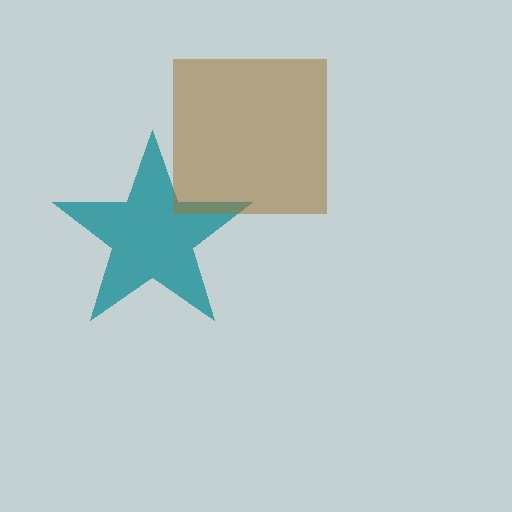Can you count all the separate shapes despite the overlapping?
Yes, there are 2 separate shapes.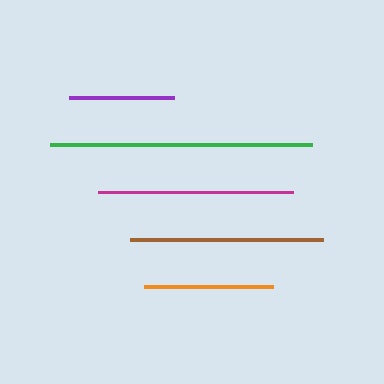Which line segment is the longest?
The green line is the longest at approximately 262 pixels.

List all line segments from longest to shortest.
From longest to shortest: green, magenta, brown, orange, purple.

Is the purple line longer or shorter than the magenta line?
The magenta line is longer than the purple line.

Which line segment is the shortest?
The purple line is the shortest at approximately 106 pixels.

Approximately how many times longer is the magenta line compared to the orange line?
The magenta line is approximately 1.5 times the length of the orange line.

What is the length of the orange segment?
The orange segment is approximately 129 pixels long.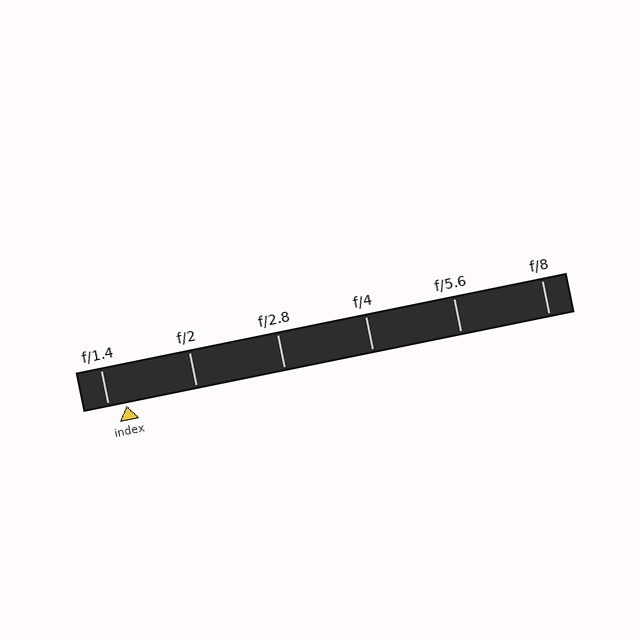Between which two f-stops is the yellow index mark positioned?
The index mark is between f/1.4 and f/2.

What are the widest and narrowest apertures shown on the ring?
The widest aperture shown is f/1.4 and the narrowest is f/8.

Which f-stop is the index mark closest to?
The index mark is closest to f/1.4.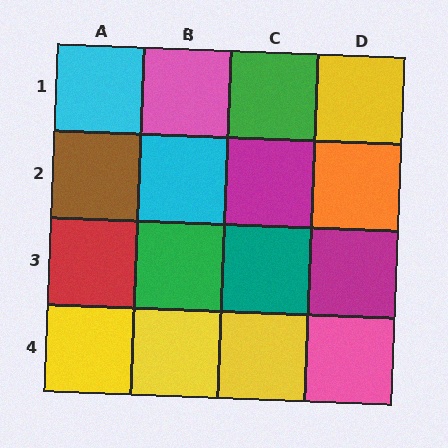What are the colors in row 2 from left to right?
Brown, cyan, magenta, orange.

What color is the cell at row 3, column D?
Magenta.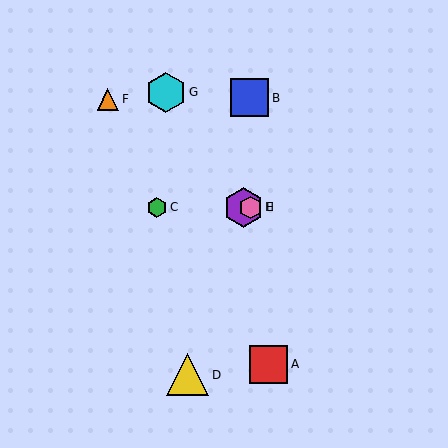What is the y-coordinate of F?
Object F is at y≈100.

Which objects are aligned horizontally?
Objects C, E, H are aligned horizontally.